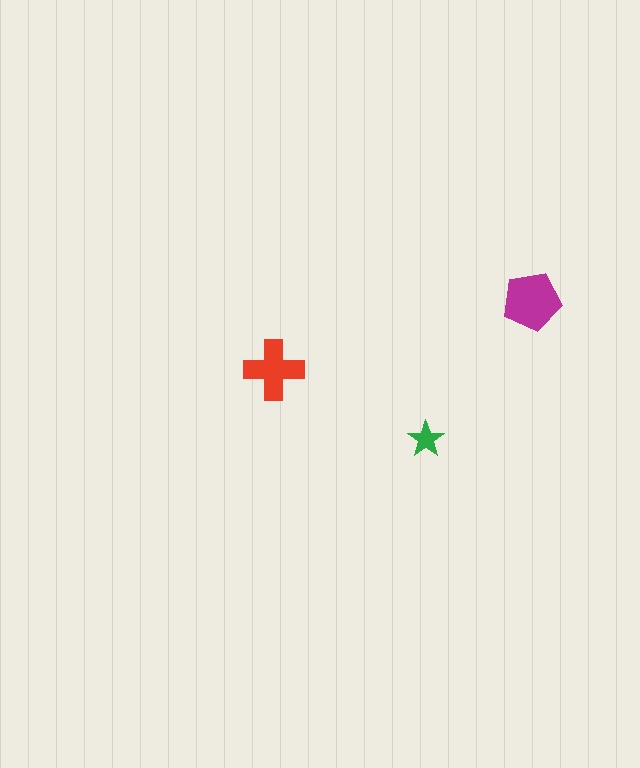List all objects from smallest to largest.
The green star, the red cross, the magenta pentagon.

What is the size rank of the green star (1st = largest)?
3rd.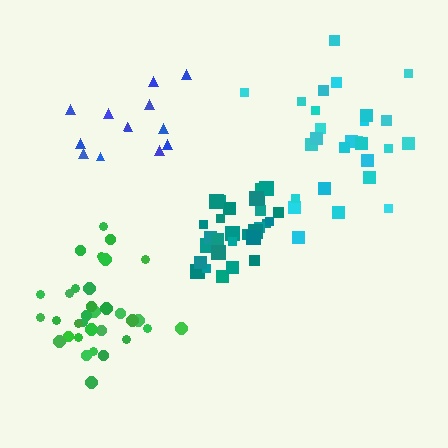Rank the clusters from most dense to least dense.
teal, green, blue, cyan.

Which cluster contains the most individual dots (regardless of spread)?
Green (33).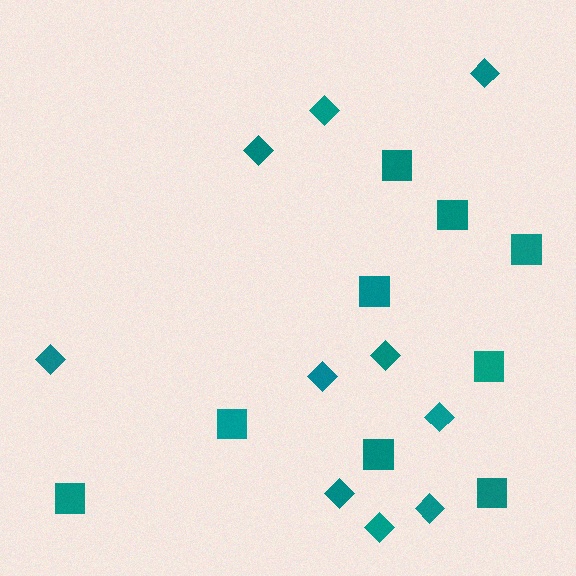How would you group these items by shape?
There are 2 groups: one group of squares (9) and one group of diamonds (10).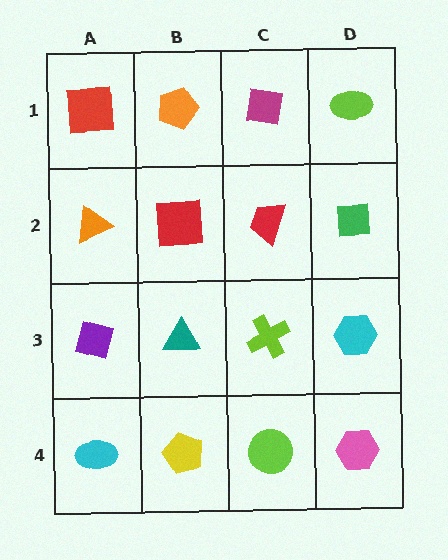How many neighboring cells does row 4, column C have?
3.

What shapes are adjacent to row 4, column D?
A cyan hexagon (row 3, column D), a lime circle (row 4, column C).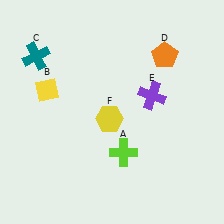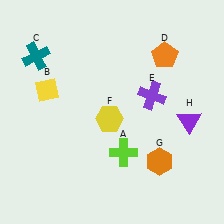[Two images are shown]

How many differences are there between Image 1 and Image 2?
There are 2 differences between the two images.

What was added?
An orange hexagon (G), a purple triangle (H) were added in Image 2.